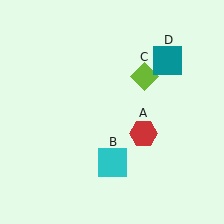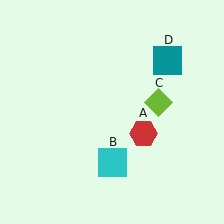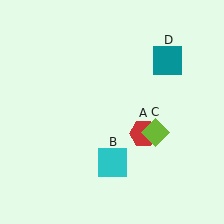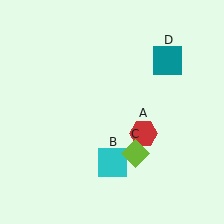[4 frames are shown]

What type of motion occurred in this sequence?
The lime diamond (object C) rotated clockwise around the center of the scene.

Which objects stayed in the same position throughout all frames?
Red hexagon (object A) and cyan square (object B) and teal square (object D) remained stationary.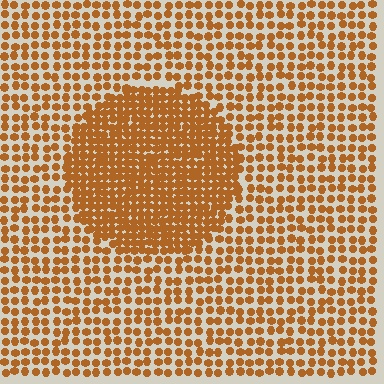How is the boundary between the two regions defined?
The boundary is defined by a change in element density (approximately 2.0x ratio). All elements are the same color, size, and shape.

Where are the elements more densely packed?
The elements are more densely packed inside the circle boundary.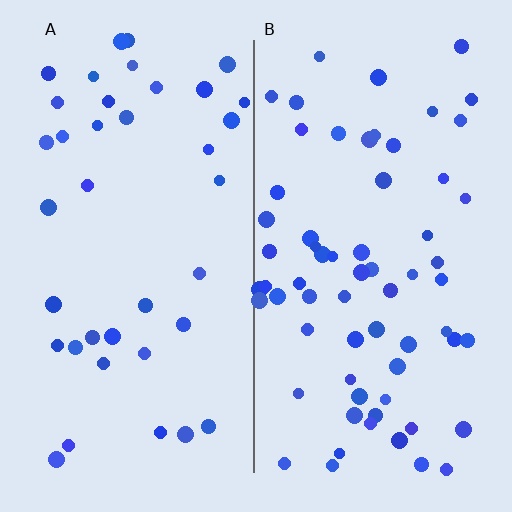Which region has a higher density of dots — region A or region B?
B (the right).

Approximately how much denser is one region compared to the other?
Approximately 1.7× — region B over region A.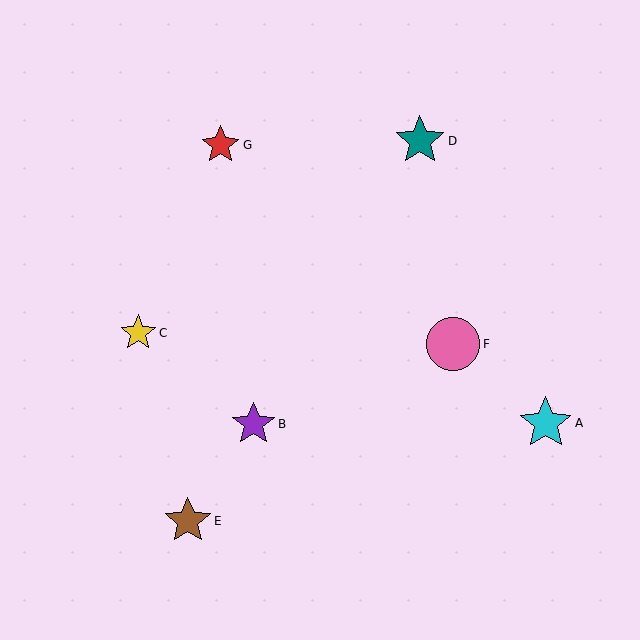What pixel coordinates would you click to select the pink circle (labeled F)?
Click at (453, 344) to select the pink circle F.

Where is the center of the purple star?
The center of the purple star is at (253, 424).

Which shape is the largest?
The pink circle (labeled F) is the largest.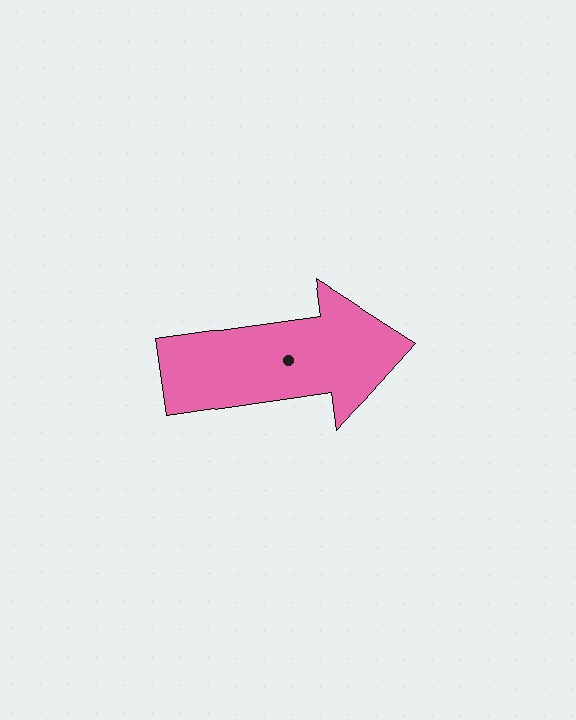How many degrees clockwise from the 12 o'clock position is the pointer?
Approximately 82 degrees.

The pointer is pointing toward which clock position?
Roughly 3 o'clock.